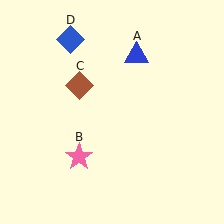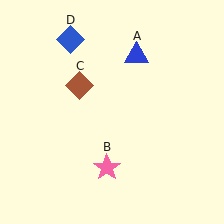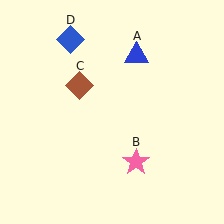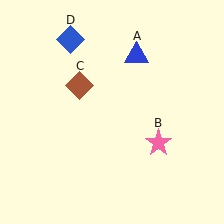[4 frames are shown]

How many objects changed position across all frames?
1 object changed position: pink star (object B).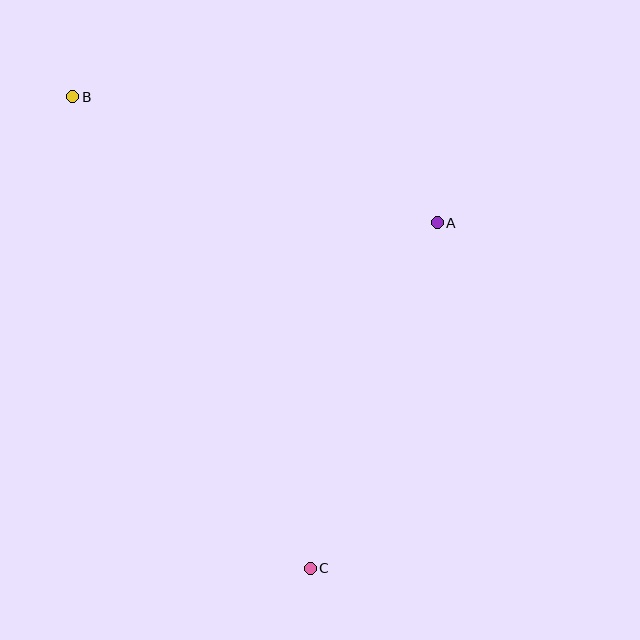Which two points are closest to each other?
Points A and C are closest to each other.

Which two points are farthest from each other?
Points B and C are farthest from each other.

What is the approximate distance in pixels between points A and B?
The distance between A and B is approximately 386 pixels.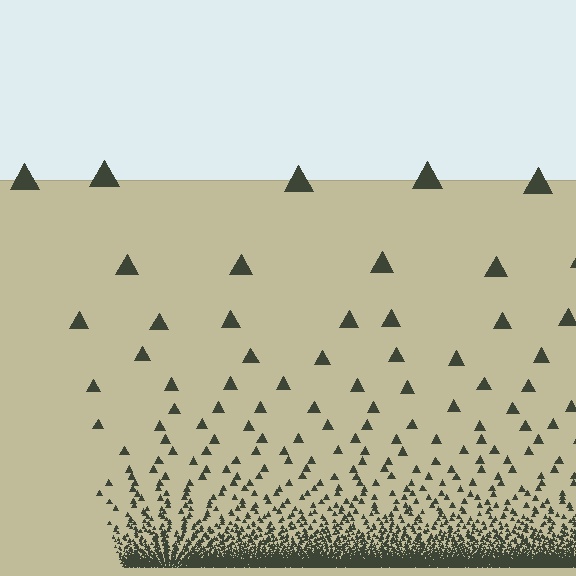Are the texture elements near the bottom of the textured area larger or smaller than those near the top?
Smaller. The gradient is inverted — elements near the bottom are smaller and denser.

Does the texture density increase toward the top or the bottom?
Density increases toward the bottom.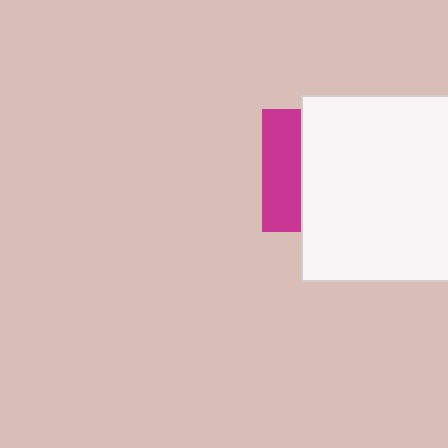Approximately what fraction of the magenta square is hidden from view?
Roughly 68% of the magenta square is hidden behind the white square.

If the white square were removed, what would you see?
You would see the complete magenta square.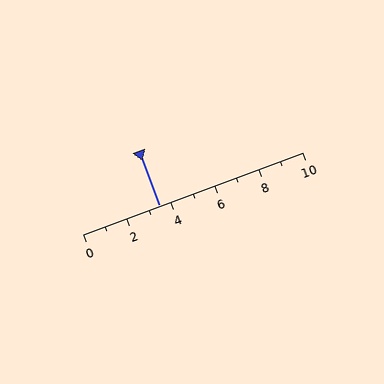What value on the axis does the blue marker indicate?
The marker indicates approximately 3.5.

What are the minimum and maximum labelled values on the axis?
The axis runs from 0 to 10.